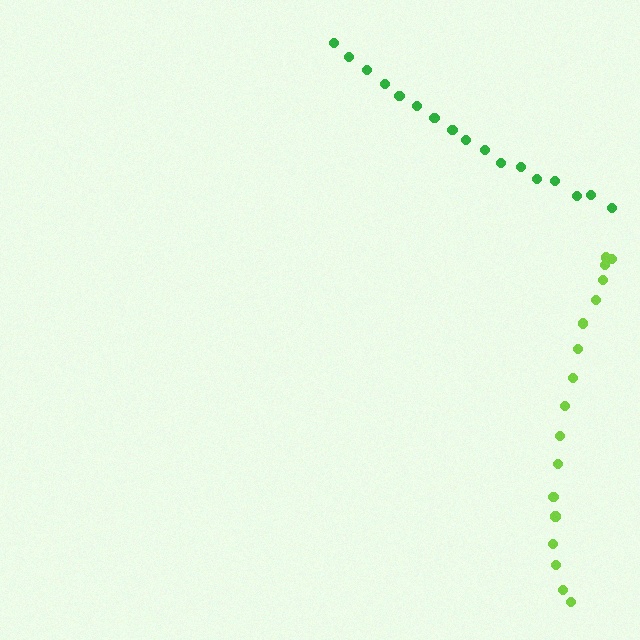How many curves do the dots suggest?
There are 2 distinct paths.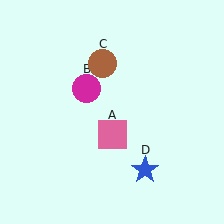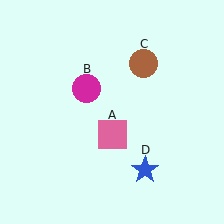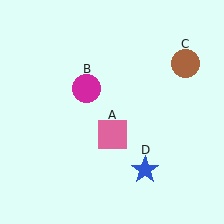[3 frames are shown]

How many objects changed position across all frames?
1 object changed position: brown circle (object C).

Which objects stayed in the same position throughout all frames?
Pink square (object A) and magenta circle (object B) and blue star (object D) remained stationary.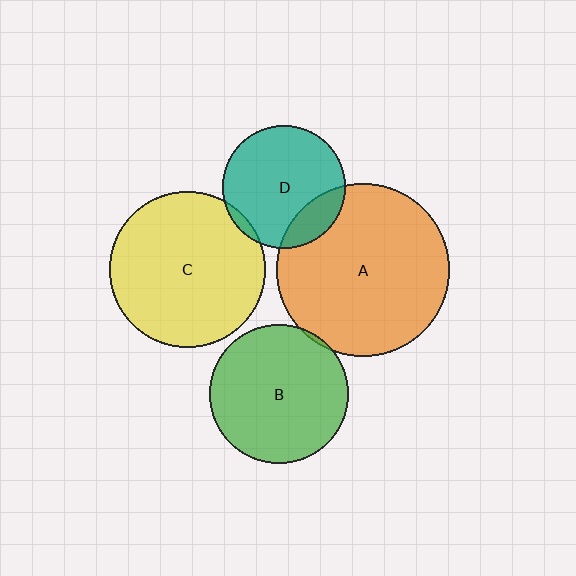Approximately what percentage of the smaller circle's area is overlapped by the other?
Approximately 5%.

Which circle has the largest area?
Circle A (orange).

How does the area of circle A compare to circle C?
Approximately 1.2 times.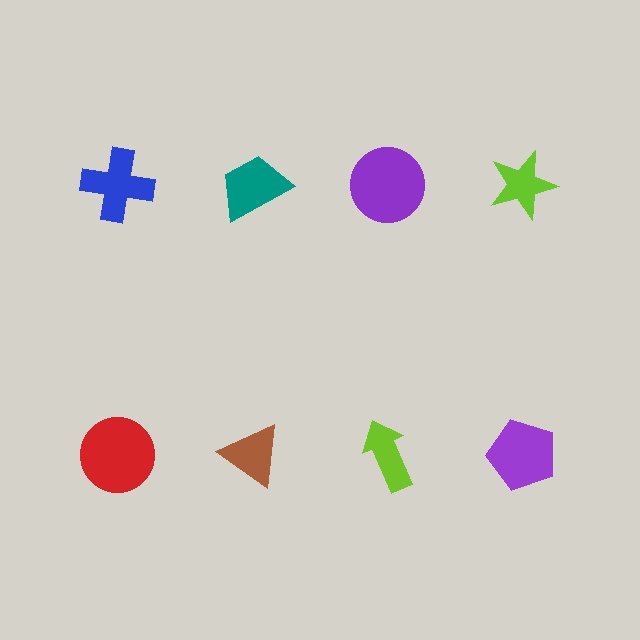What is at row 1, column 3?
A purple circle.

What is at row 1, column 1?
A blue cross.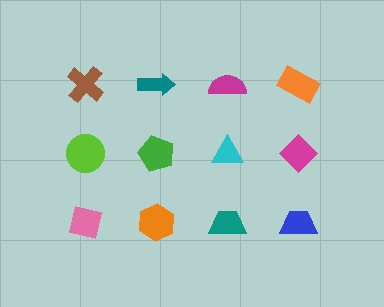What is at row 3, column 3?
A teal trapezoid.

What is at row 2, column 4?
A magenta diamond.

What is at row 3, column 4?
A blue trapezoid.